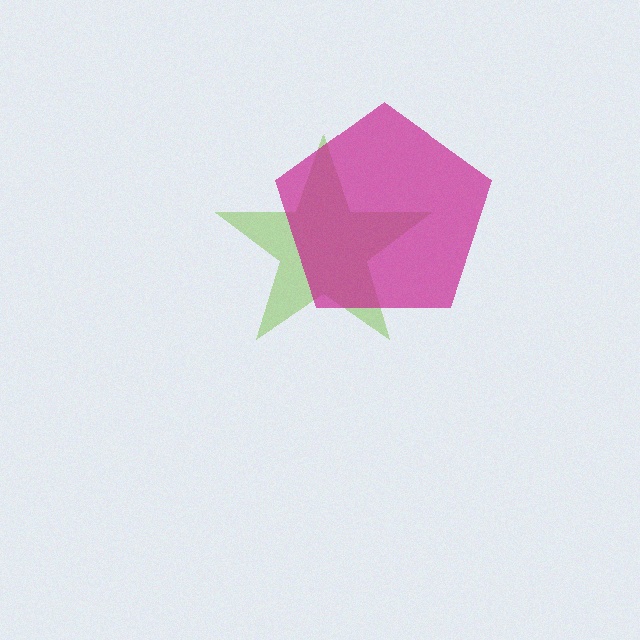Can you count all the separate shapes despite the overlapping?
Yes, there are 2 separate shapes.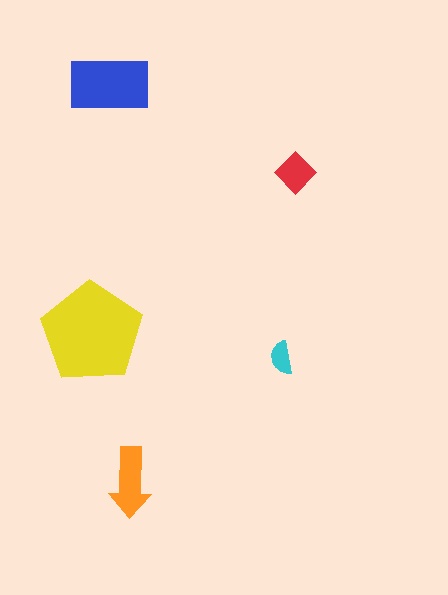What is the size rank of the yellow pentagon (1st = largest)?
1st.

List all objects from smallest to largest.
The cyan semicircle, the red diamond, the orange arrow, the blue rectangle, the yellow pentagon.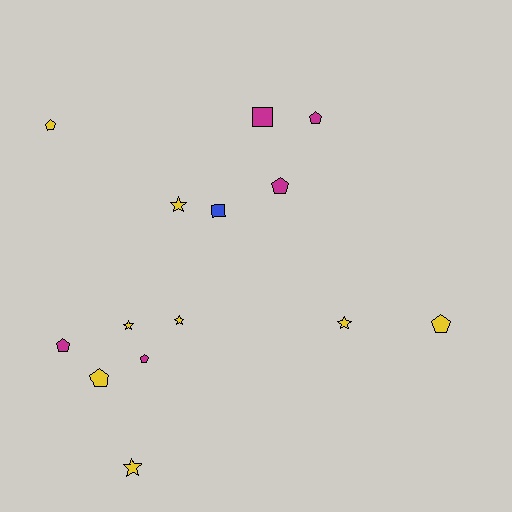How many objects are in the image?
There are 14 objects.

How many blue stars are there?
There are no blue stars.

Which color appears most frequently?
Yellow, with 8 objects.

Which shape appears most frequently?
Pentagon, with 7 objects.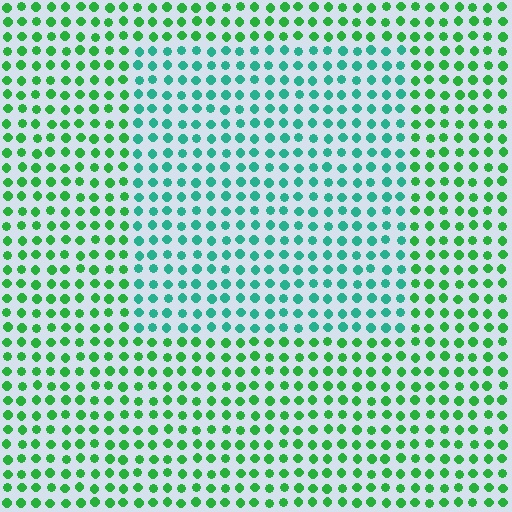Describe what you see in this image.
The image is filled with small green elements in a uniform arrangement. A rectangle-shaped region is visible where the elements are tinted to a slightly different hue, forming a subtle color boundary.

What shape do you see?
I see a rectangle.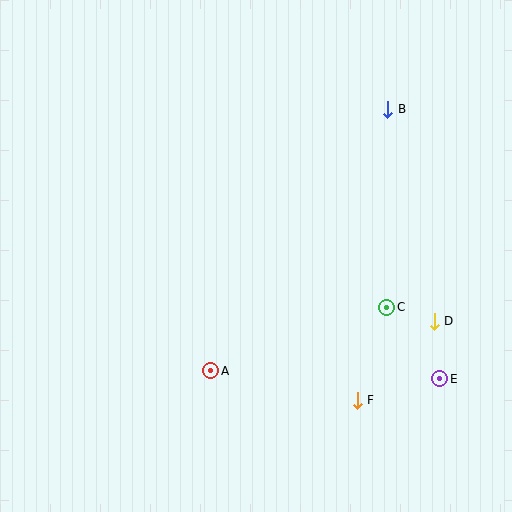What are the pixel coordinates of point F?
Point F is at (357, 400).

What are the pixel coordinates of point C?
Point C is at (387, 307).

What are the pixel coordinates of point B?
Point B is at (388, 109).